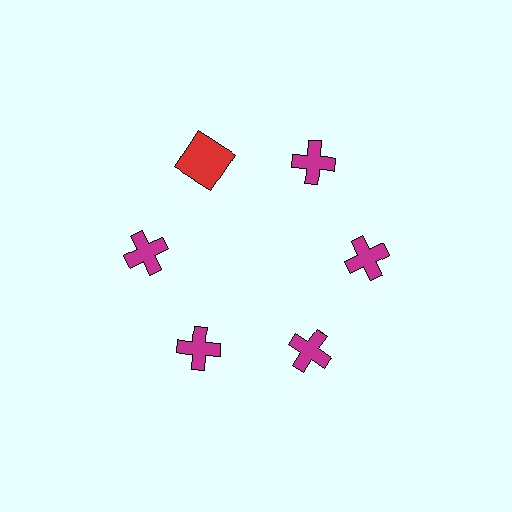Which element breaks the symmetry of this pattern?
The red square at roughly the 11 o'clock position breaks the symmetry. All other shapes are magenta crosses.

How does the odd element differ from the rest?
It differs in both color (red instead of magenta) and shape (square instead of cross).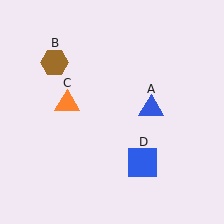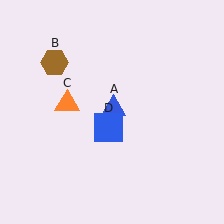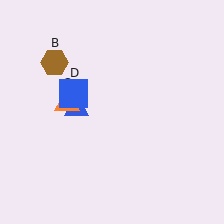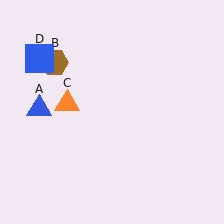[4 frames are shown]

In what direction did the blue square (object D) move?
The blue square (object D) moved up and to the left.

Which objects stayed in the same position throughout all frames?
Brown hexagon (object B) and orange triangle (object C) remained stationary.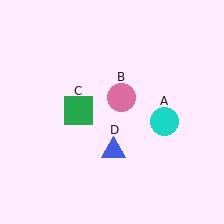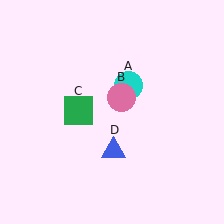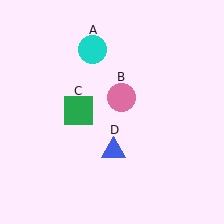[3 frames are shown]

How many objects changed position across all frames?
1 object changed position: cyan circle (object A).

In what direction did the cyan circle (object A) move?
The cyan circle (object A) moved up and to the left.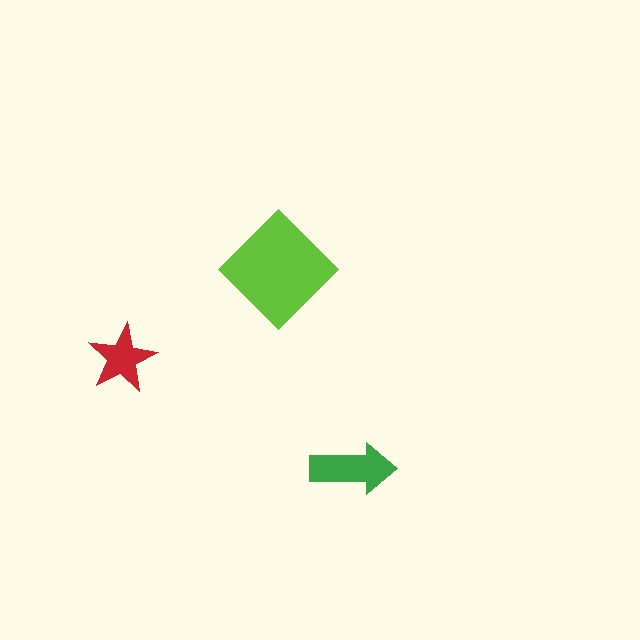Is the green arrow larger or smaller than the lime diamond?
Smaller.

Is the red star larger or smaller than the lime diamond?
Smaller.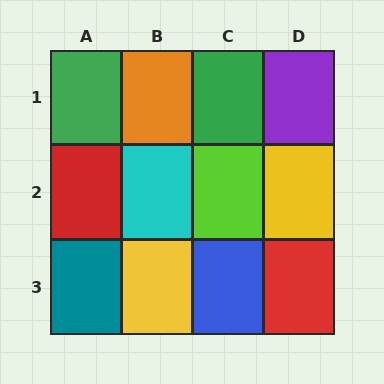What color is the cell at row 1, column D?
Purple.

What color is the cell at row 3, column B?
Yellow.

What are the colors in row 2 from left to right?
Red, cyan, lime, yellow.